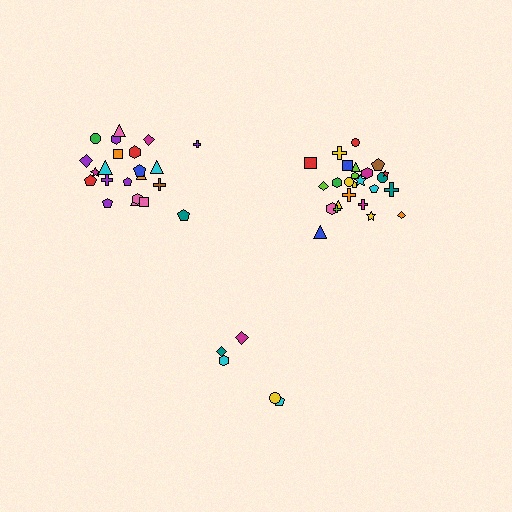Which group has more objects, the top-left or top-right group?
The top-right group.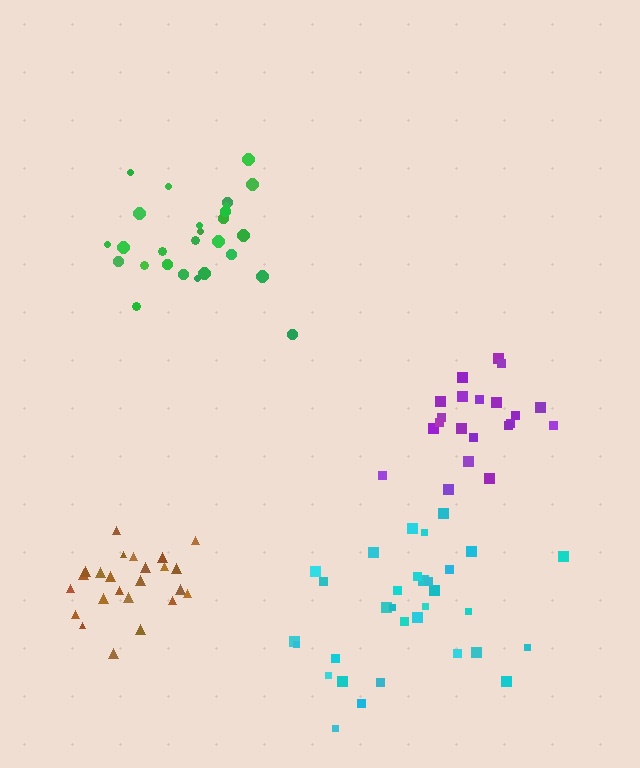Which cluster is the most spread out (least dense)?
Cyan.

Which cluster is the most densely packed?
Brown.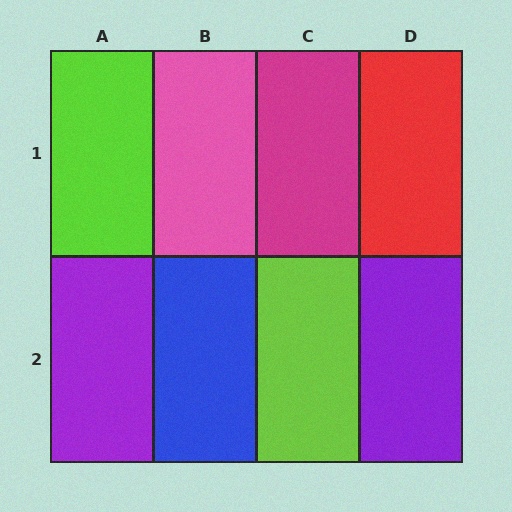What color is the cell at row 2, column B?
Blue.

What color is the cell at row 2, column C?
Lime.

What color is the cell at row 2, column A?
Purple.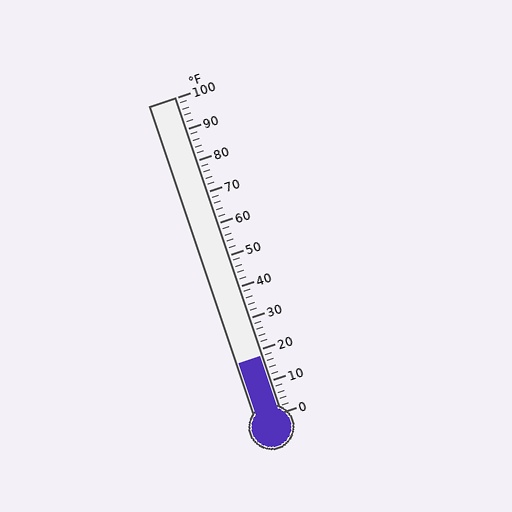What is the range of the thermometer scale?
The thermometer scale ranges from 0°F to 100°F.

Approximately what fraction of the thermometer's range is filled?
The thermometer is filled to approximately 20% of its range.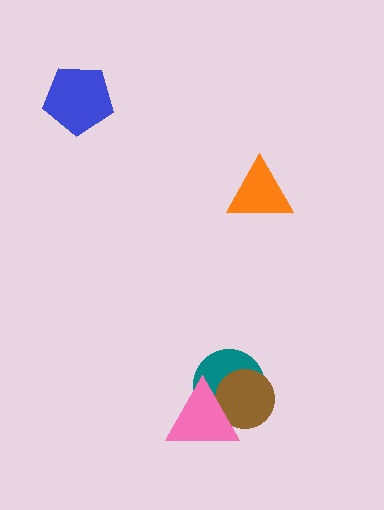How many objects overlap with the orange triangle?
0 objects overlap with the orange triangle.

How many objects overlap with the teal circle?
2 objects overlap with the teal circle.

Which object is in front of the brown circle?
The pink triangle is in front of the brown circle.